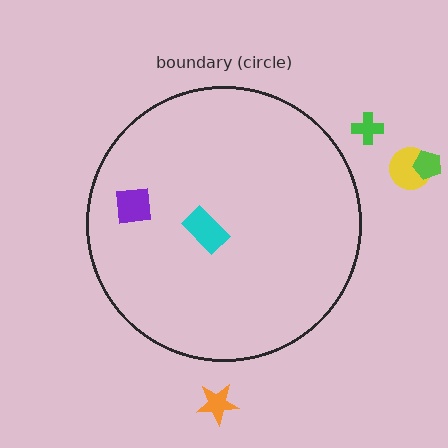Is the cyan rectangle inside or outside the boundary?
Inside.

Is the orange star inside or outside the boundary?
Outside.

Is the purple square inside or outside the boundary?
Inside.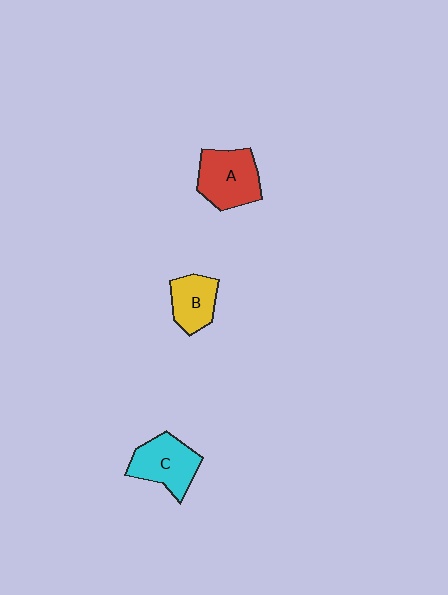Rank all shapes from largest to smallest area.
From largest to smallest: A (red), C (cyan), B (yellow).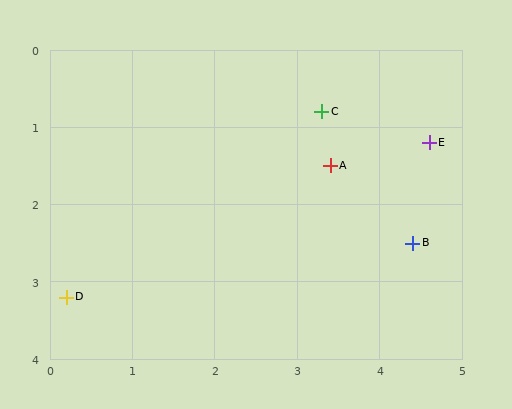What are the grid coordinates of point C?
Point C is at approximately (3.3, 0.8).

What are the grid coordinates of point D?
Point D is at approximately (0.2, 3.2).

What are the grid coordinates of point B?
Point B is at approximately (4.4, 2.5).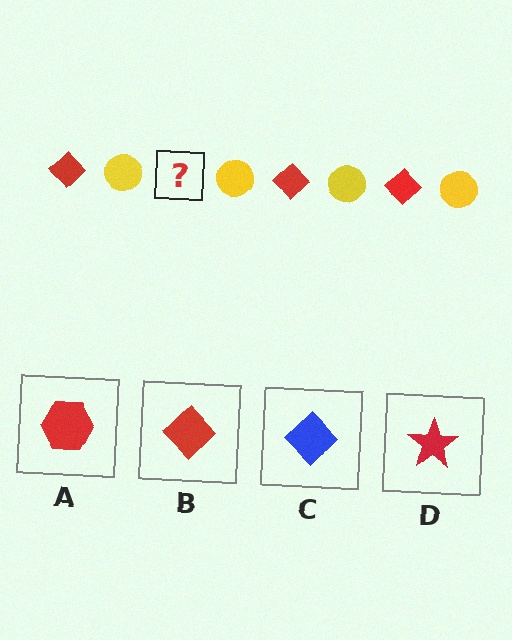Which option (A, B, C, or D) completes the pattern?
B.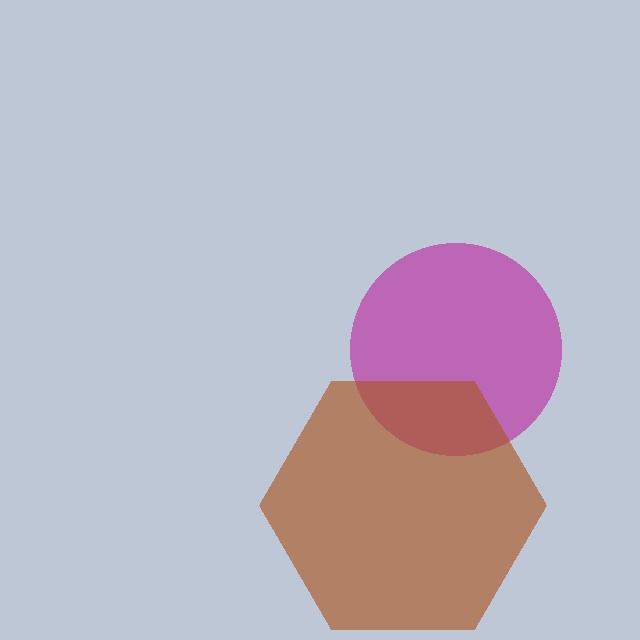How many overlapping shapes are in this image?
There are 2 overlapping shapes in the image.